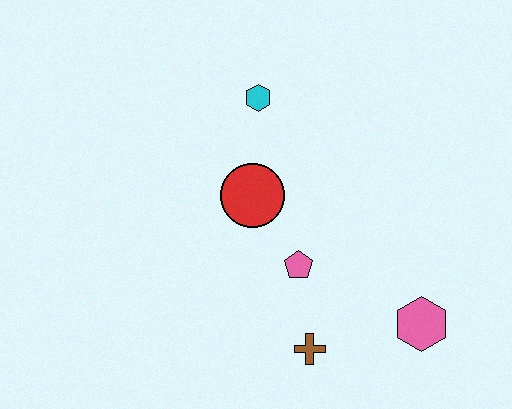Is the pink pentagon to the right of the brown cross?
No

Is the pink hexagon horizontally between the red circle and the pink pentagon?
No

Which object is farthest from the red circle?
The pink hexagon is farthest from the red circle.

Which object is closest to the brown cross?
The pink pentagon is closest to the brown cross.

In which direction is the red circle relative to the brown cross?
The red circle is above the brown cross.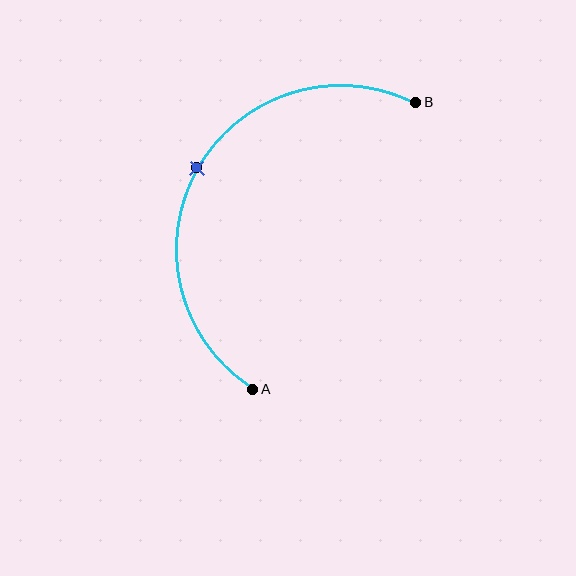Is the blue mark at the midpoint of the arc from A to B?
Yes. The blue mark lies on the arc at equal arc-length from both A and B — it is the arc midpoint.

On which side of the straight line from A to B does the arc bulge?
The arc bulges to the left of the straight line connecting A and B.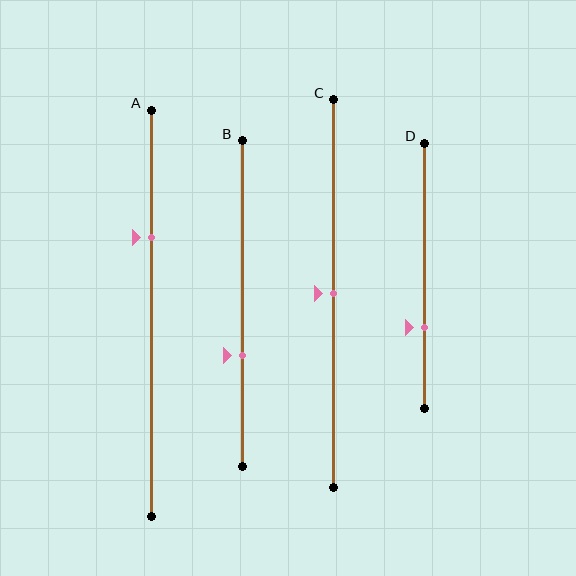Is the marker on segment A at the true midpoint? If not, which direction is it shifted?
No, the marker on segment A is shifted upward by about 19% of the segment length.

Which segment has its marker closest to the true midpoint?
Segment C has its marker closest to the true midpoint.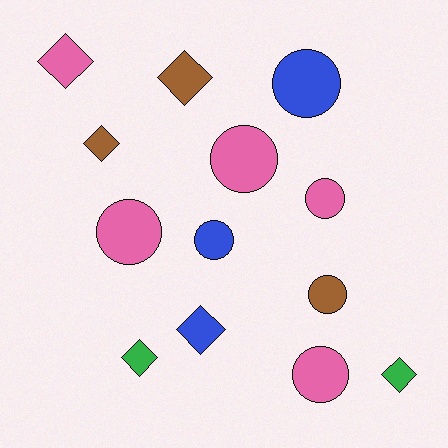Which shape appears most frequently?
Circle, with 7 objects.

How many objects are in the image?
There are 13 objects.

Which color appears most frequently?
Pink, with 5 objects.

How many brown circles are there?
There is 1 brown circle.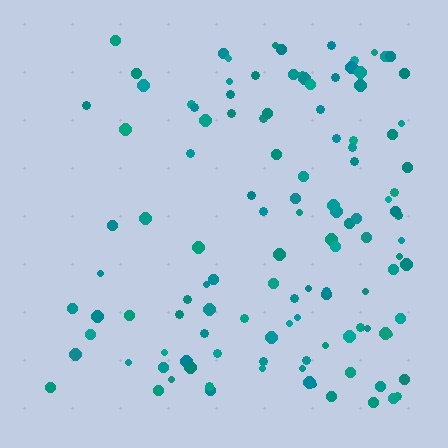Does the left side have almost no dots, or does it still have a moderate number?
Still a moderate number, just noticeably fewer than the right.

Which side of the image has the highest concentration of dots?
The right.